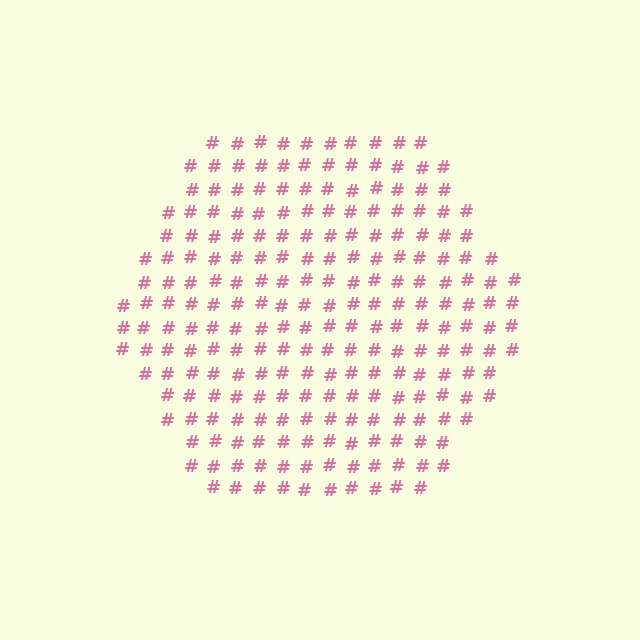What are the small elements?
The small elements are hash symbols.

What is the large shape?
The large shape is a hexagon.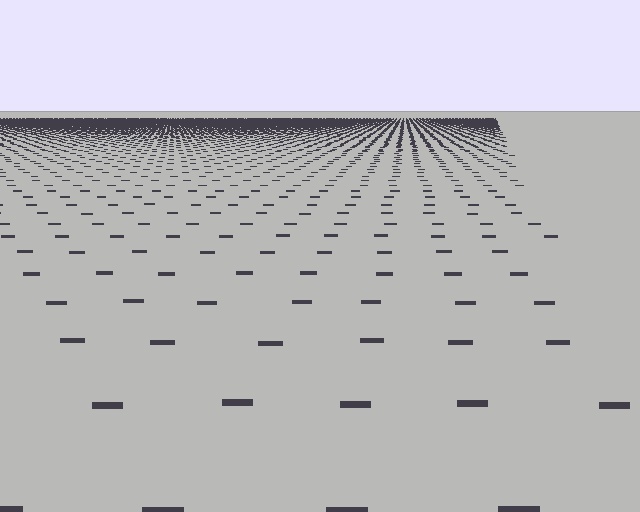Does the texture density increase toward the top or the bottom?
Density increases toward the top.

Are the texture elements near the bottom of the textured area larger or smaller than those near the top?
Larger. Near the bottom, elements are closer to the viewer and appear at a bigger on-screen size.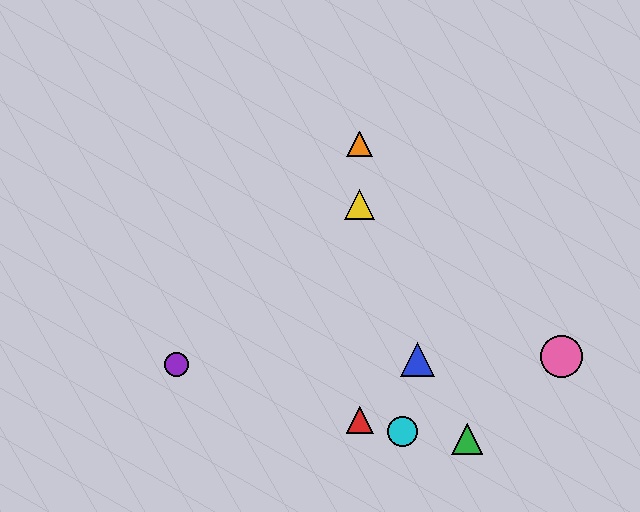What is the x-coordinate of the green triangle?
The green triangle is at x≈467.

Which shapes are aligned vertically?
The red triangle, the yellow triangle, the orange triangle are aligned vertically.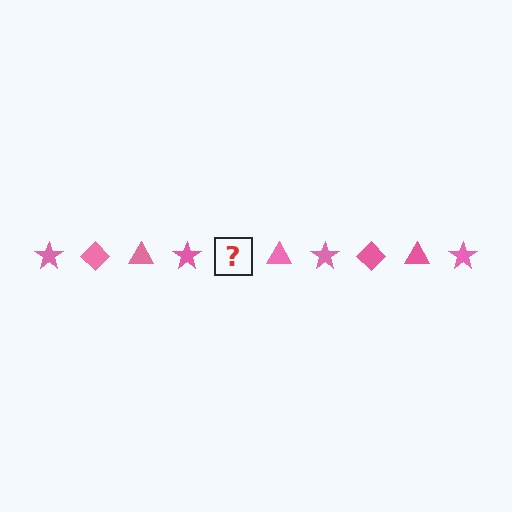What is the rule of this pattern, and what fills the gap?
The rule is that the pattern cycles through star, diamond, triangle shapes in pink. The gap should be filled with a pink diamond.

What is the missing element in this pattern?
The missing element is a pink diamond.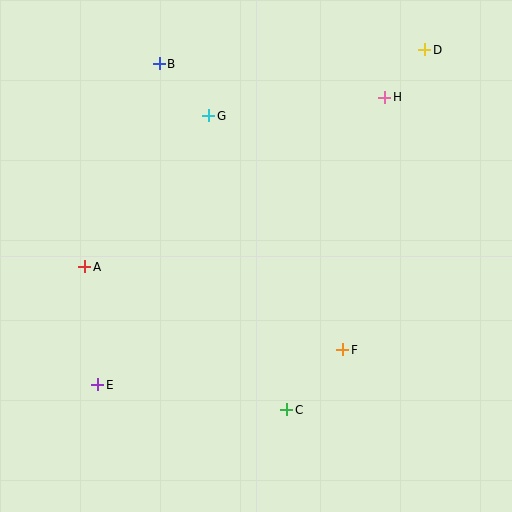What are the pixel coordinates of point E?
Point E is at (98, 385).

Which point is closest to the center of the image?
Point F at (343, 350) is closest to the center.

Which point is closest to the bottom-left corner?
Point E is closest to the bottom-left corner.